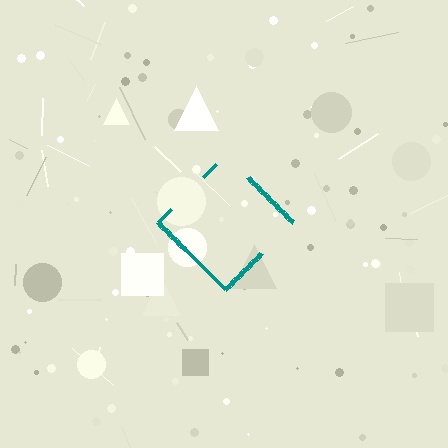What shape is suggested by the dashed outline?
The dashed outline suggests a diamond.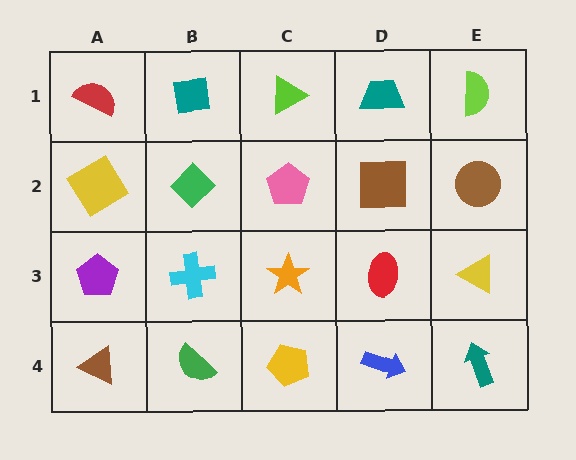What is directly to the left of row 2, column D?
A pink pentagon.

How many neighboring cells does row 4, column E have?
2.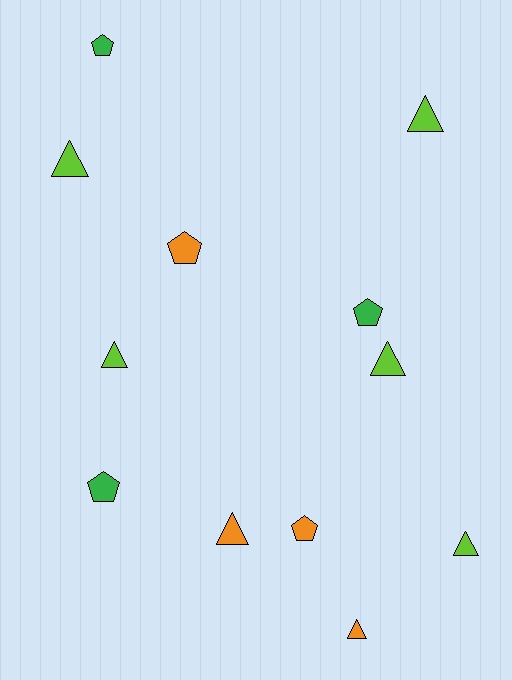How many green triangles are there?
There are no green triangles.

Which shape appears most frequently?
Triangle, with 7 objects.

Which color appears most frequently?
Lime, with 5 objects.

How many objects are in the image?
There are 12 objects.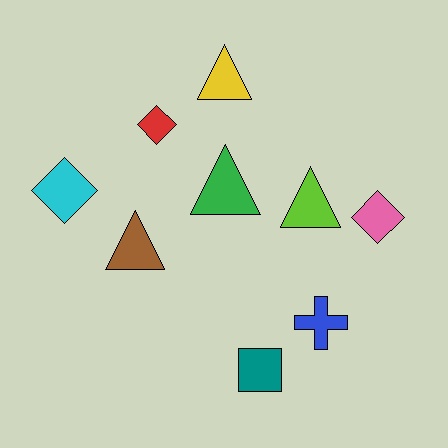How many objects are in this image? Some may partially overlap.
There are 9 objects.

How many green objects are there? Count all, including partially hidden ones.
There is 1 green object.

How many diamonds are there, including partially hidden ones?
There are 3 diamonds.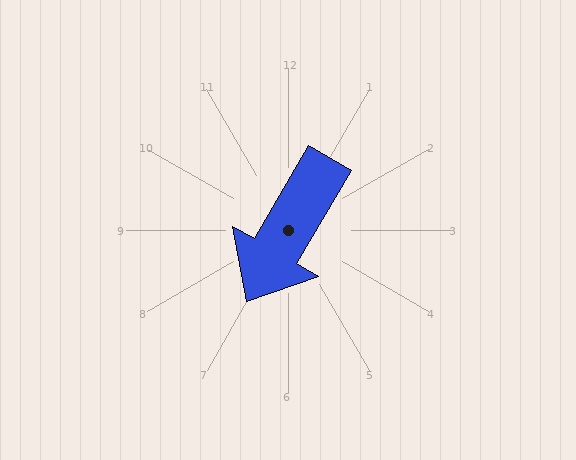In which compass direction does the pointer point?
Southwest.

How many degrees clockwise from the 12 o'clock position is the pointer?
Approximately 210 degrees.